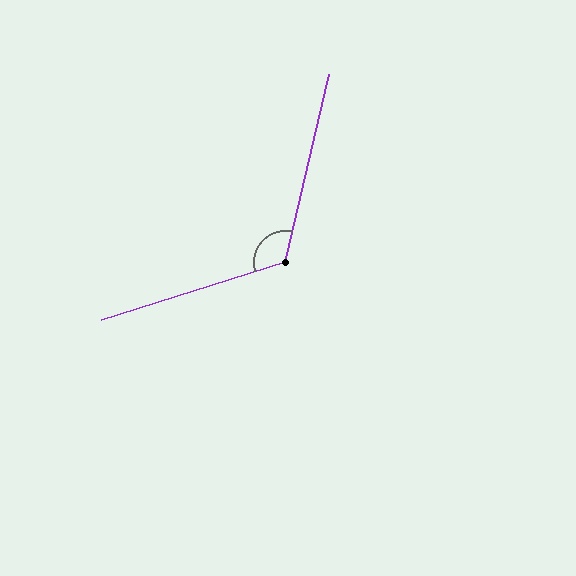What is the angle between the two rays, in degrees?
Approximately 121 degrees.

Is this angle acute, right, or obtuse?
It is obtuse.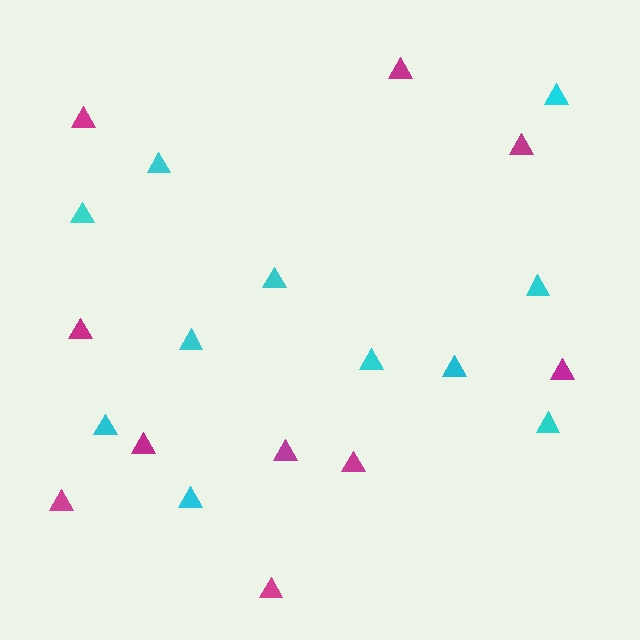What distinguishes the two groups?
There are 2 groups: one group of cyan triangles (11) and one group of magenta triangles (10).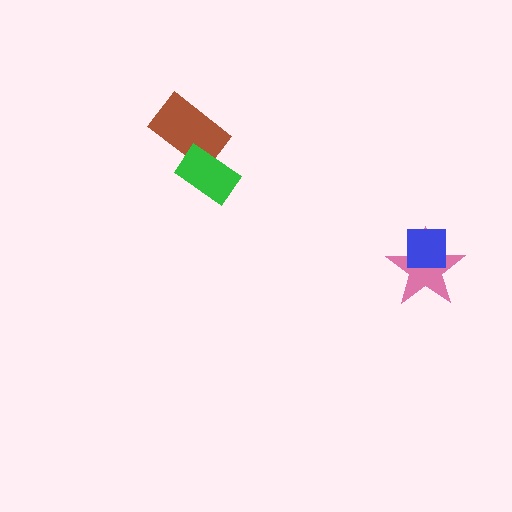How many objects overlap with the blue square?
1 object overlaps with the blue square.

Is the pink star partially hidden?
Yes, it is partially covered by another shape.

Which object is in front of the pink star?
The blue square is in front of the pink star.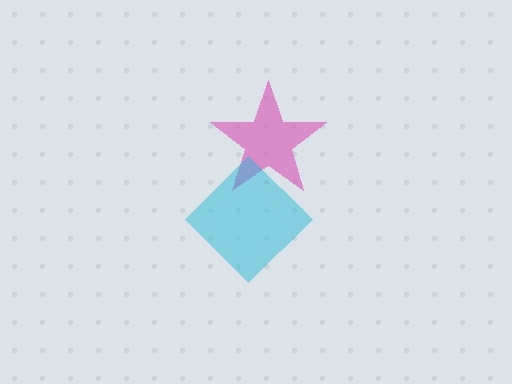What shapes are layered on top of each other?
The layered shapes are: a pink star, a cyan diamond.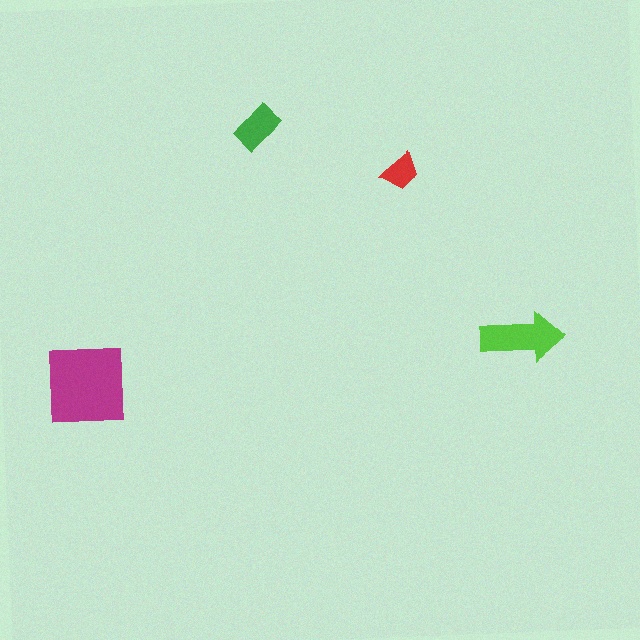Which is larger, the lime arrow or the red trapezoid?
The lime arrow.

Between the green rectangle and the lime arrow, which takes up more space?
The lime arrow.